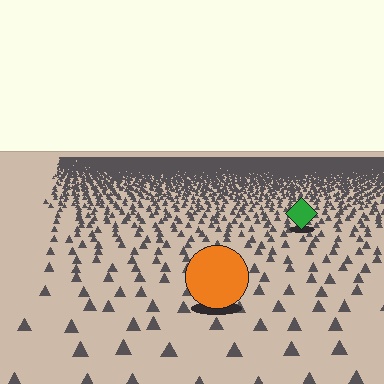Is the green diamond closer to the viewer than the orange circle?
No. The orange circle is closer — you can tell from the texture gradient: the ground texture is coarser near it.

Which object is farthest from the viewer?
The green diamond is farthest from the viewer. It appears smaller and the ground texture around it is denser.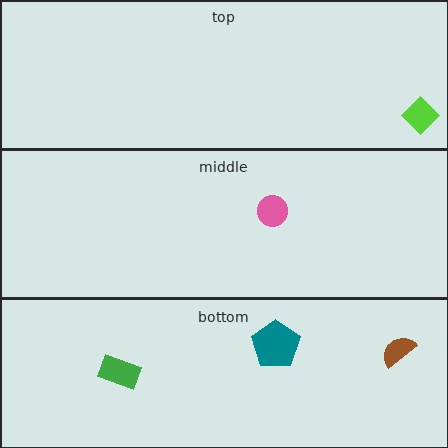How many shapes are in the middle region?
1.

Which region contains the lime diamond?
The top region.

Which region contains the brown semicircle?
The bottom region.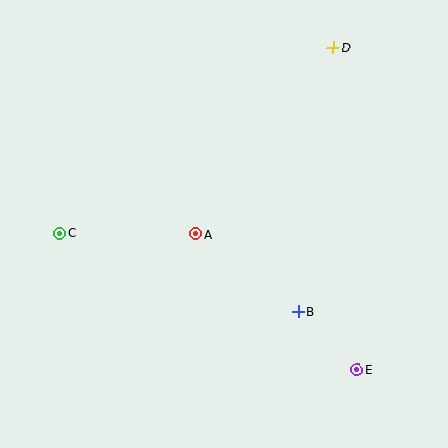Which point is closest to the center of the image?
Point A at (196, 234) is closest to the center.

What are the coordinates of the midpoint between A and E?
The midpoint between A and E is at (277, 302).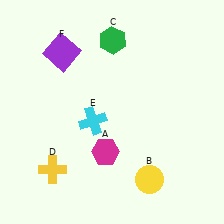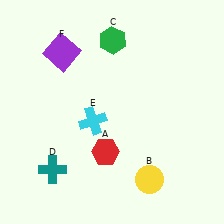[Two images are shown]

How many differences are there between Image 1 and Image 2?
There are 2 differences between the two images.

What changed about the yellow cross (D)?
In Image 1, D is yellow. In Image 2, it changed to teal.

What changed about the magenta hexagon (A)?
In Image 1, A is magenta. In Image 2, it changed to red.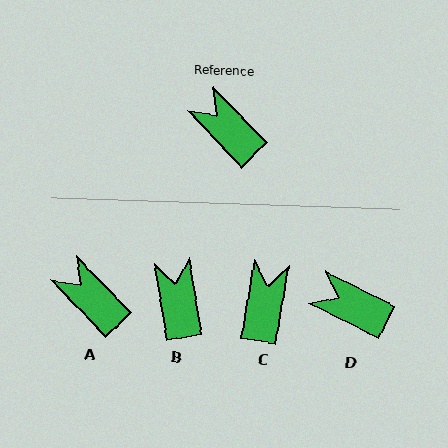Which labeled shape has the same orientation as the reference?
A.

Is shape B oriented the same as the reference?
No, it is off by about 34 degrees.